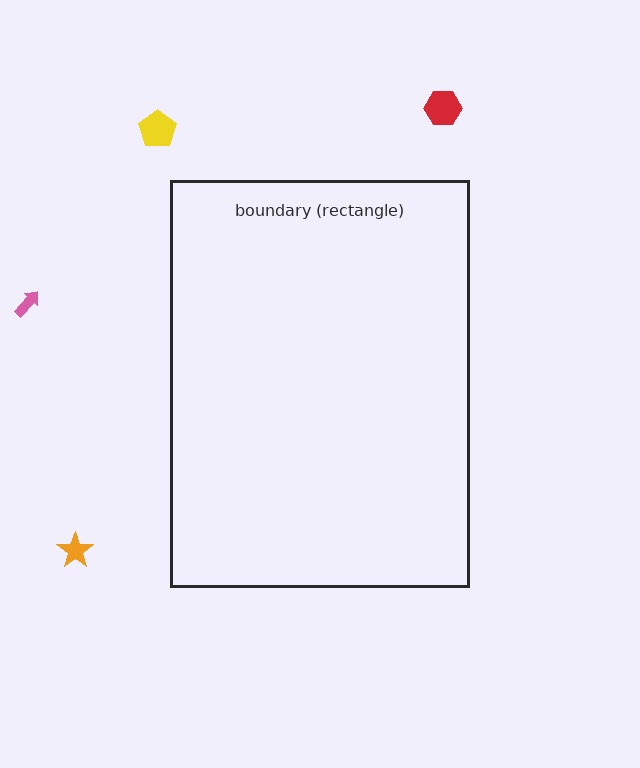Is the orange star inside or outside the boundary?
Outside.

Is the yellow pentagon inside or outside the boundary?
Outside.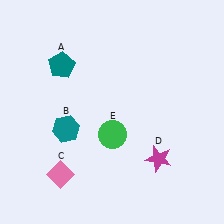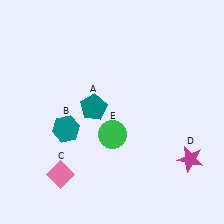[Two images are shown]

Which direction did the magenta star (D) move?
The magenta star (D) moved right.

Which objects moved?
The objects that moved are: the teal pentagon (A), the magenta star (D).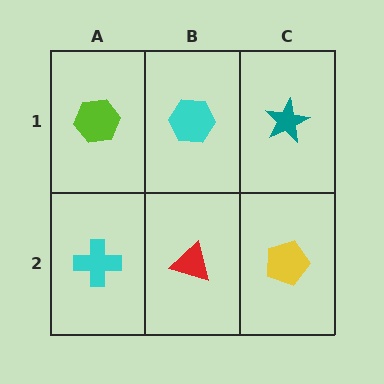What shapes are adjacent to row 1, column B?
A red triangle (row 2, column B), a lime hexagon (row 1, column A), a teal star (row 1, column C).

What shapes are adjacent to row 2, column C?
A teal star (row 1, column C), a red triangle (row 2, column B).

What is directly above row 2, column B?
A cyan hexagon.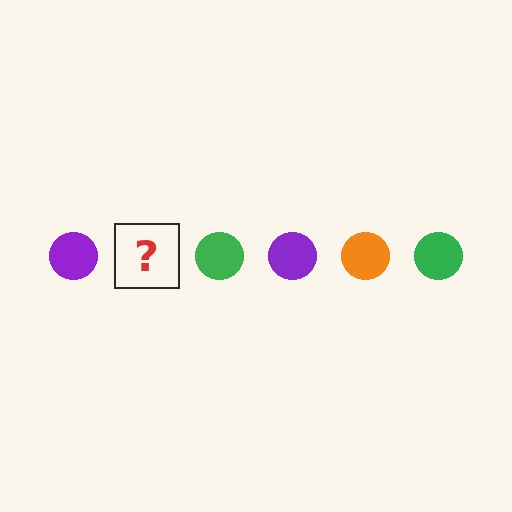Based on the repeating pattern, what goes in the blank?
The blank should be an orange circle.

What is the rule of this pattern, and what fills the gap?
The rule is that the pattern cycles through purple, orange, green circles. The gap should be filled with an orange circle.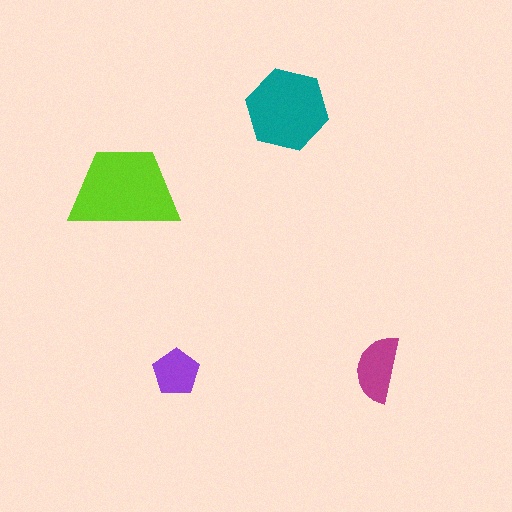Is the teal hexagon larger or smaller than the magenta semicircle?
Larger.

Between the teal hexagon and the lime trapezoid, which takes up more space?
The lime trapezoid.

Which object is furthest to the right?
The magenta semicircle is rightmost.